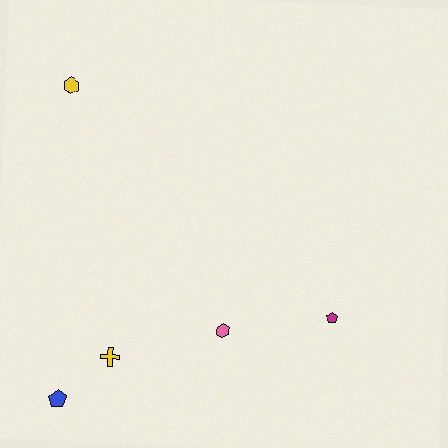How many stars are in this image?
There are no stars.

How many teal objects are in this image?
There are no teal objects.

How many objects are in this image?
There are 5 objects.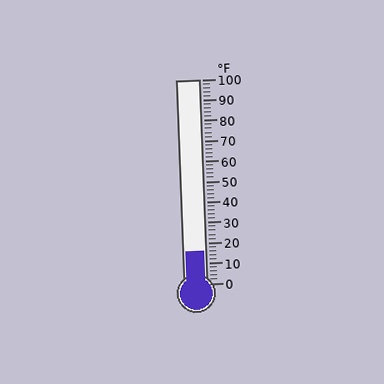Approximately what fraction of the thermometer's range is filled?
The thermometer is filled to approximately 15% of its range.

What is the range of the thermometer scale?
The thermometer scale ranges from 0°F to 100°F.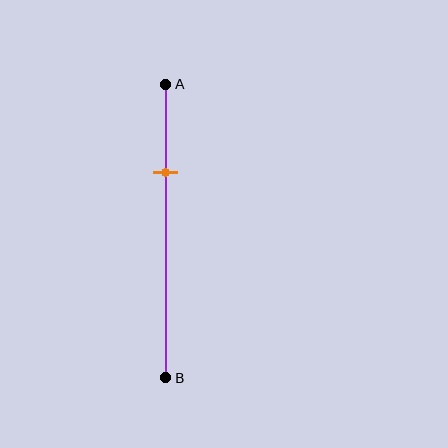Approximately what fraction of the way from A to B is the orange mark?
The orange mark is approximately 30% of the way from A to B.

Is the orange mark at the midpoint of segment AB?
No, the mark is at about 30% from A, not at the 50% midpoint.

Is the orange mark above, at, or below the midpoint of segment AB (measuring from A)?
The orange mark is above the midpoint of segment AB.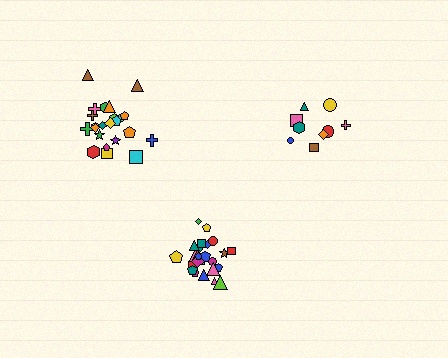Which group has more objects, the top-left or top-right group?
The top-left group.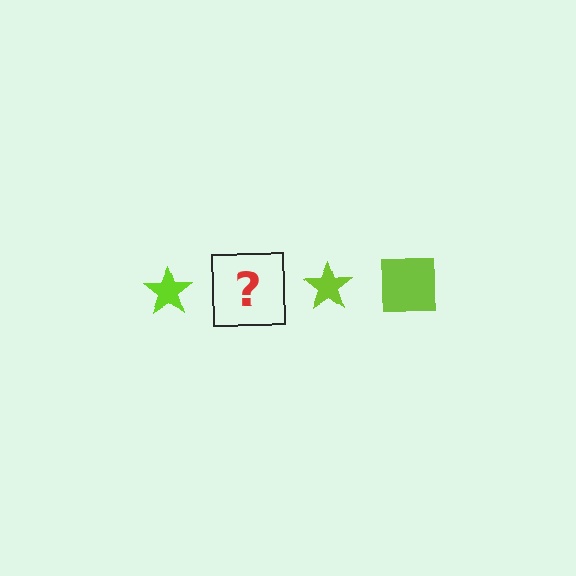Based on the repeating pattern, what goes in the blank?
The blank should be a lime square.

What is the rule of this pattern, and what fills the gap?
The rule is that the pattern cycles through star, square shapes in lime. The gap should be filled with a lime square.